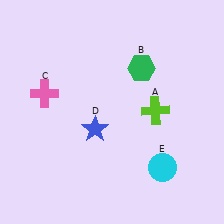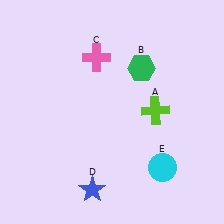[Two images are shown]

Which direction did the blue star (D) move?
The blue star (D) moved down.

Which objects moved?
The objects that moved are: the pink cross (C), the blue star (D).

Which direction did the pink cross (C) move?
The pink cross (C) moved right.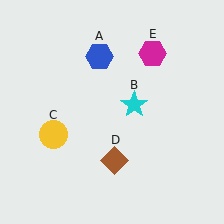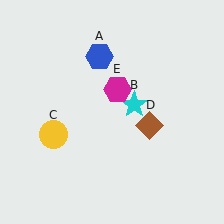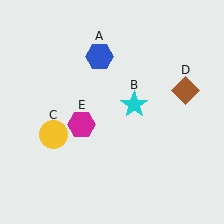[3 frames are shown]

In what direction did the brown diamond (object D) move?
The brown diamond (object D) moved up and to the right.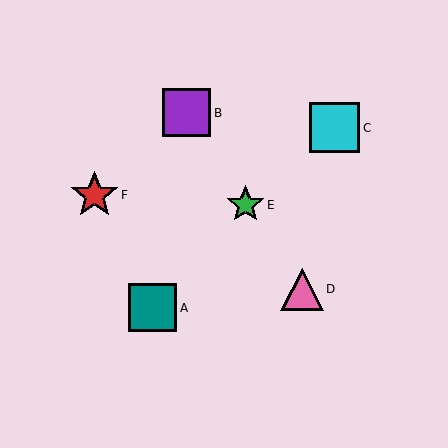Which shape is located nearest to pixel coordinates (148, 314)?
The teal square (labeled A) at (153, 308) is nearest to that location.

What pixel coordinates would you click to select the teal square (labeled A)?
Click at (153, 308) to select the teal square A.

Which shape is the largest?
The cyan square (labeled C) is the largest.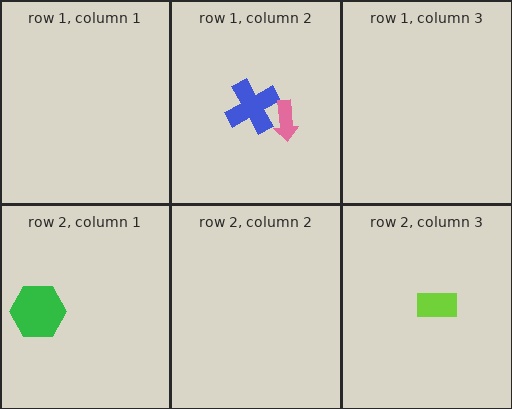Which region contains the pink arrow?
The row 1, column 2 region.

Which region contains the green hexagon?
The row 2, column 1 region.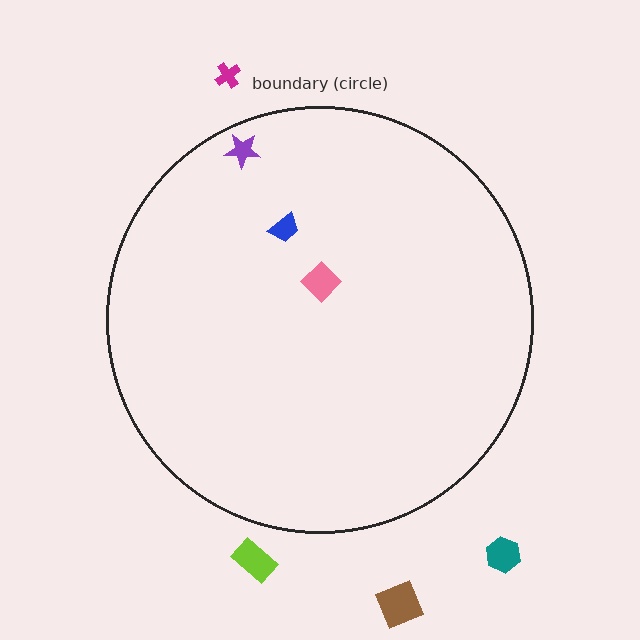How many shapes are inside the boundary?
3 inside, 4 outside.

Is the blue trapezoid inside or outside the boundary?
Inside.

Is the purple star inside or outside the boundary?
Inside.